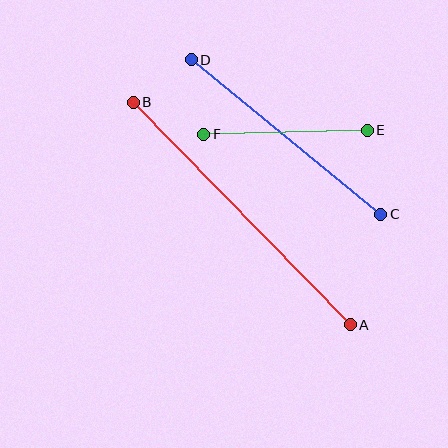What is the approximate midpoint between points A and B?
The midpoint is at approximately (242, 213) pixels.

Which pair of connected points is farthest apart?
Points A and B are farthest apart.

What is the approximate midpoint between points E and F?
The midpoint is at approximately (285, 132) pixels.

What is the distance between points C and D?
The distance is approximately 245 pixels.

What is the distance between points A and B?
The distance is approximately 311 pixels.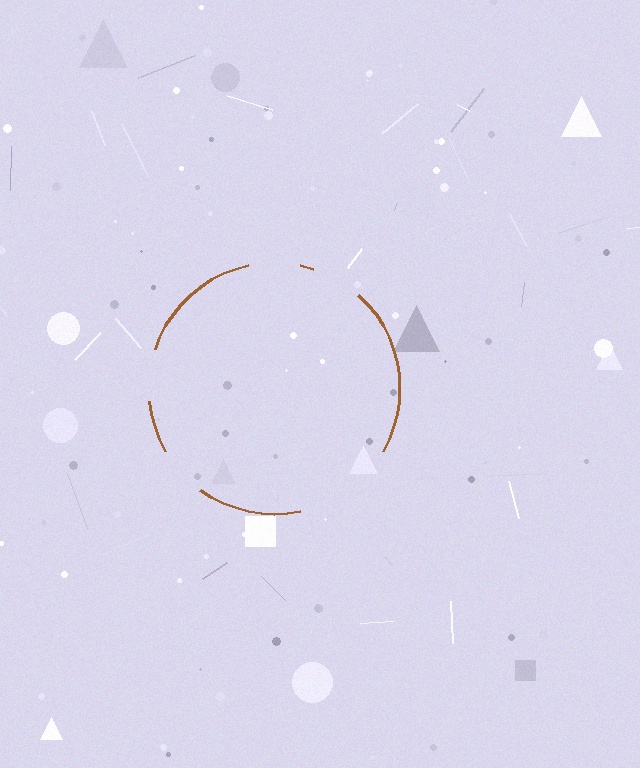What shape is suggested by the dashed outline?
The dashed outline suggests a circle.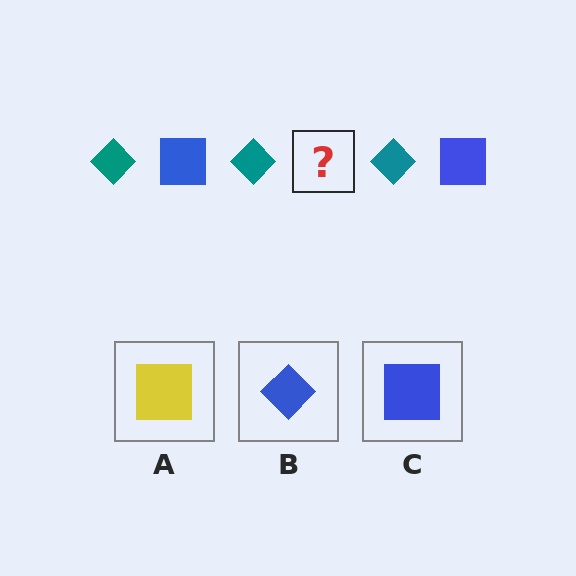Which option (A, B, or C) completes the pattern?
C.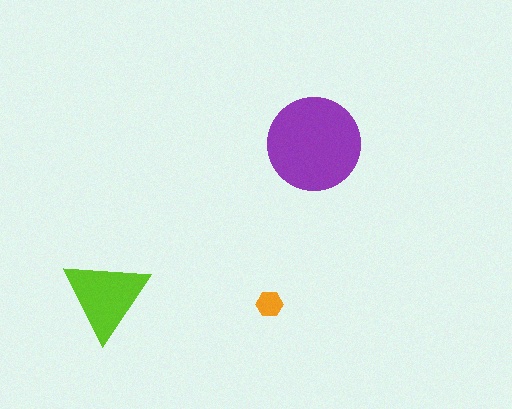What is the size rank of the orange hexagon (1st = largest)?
3rd.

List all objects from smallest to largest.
The orange hexagon, the lime triangle, the purple circle.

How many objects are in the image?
There are 3 objects in the image.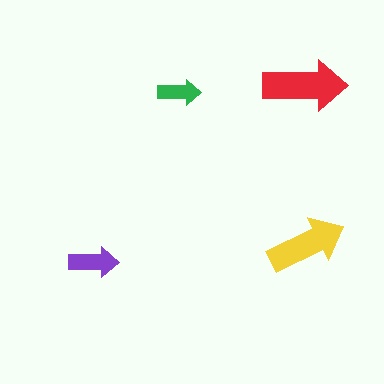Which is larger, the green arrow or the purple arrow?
The purple one.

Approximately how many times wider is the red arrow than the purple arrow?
About 1.5 times wider.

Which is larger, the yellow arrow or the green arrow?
The yellow one.